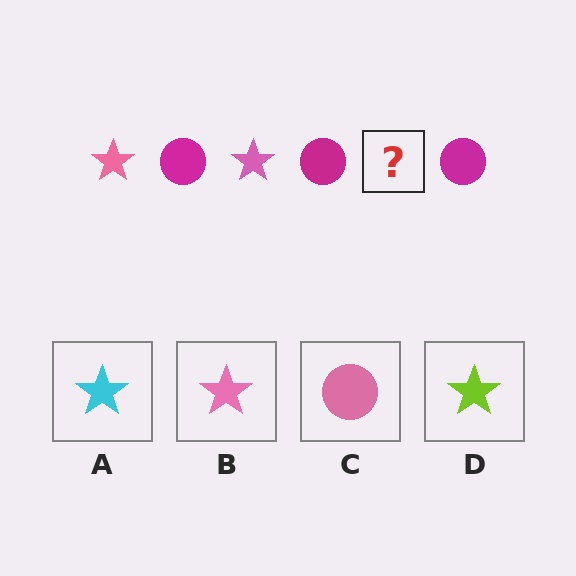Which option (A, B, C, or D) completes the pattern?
B.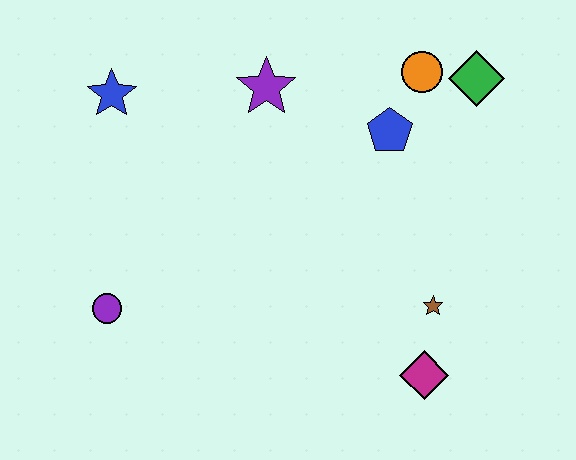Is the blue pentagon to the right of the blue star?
Yes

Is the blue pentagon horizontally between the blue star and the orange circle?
Yes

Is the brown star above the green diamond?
No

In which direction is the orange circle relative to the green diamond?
The orange circle is to the left of the green diamond.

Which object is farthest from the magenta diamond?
The blue star is farthest from the magenta diamond.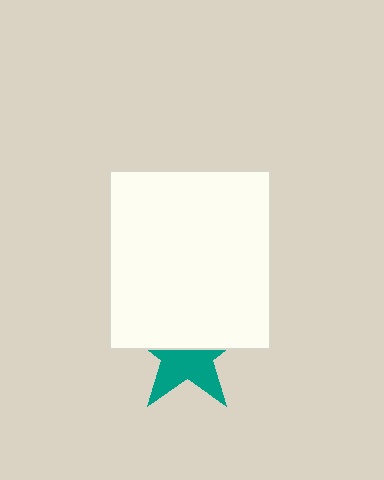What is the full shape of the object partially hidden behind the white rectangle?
The partially hidden object is a teal star.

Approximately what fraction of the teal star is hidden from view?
Roughly 50% of the teal star is hidden behind the white rectangle.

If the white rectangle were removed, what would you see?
You would see the complete teal star.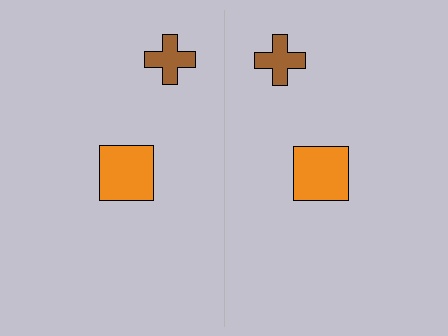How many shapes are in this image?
There are 4 shapes in this image.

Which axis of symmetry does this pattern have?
The pattern has a vertical axis of symmetry running through the center of the image.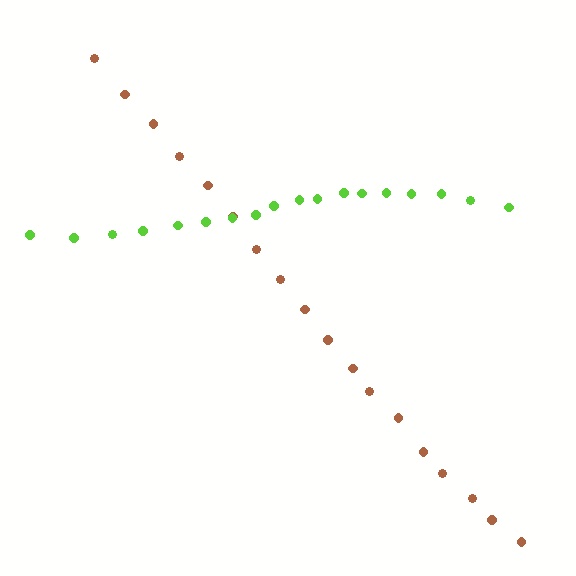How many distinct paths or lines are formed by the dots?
There are 2 distinct paths.